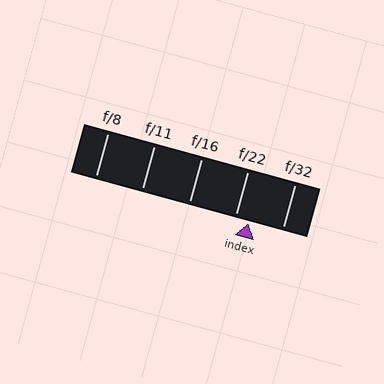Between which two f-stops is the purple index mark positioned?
The index mark is between f/22 and f/32.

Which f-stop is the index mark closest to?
The index mark is closest to f/22.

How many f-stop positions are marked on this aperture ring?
There are 5 f-stop positions marked.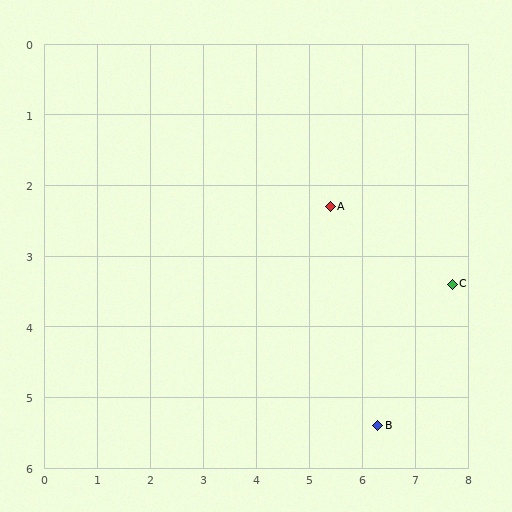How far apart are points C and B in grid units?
Points C and B are about 2.4 grid units apart.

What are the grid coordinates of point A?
Point A is at approximately (5.4, 2.3).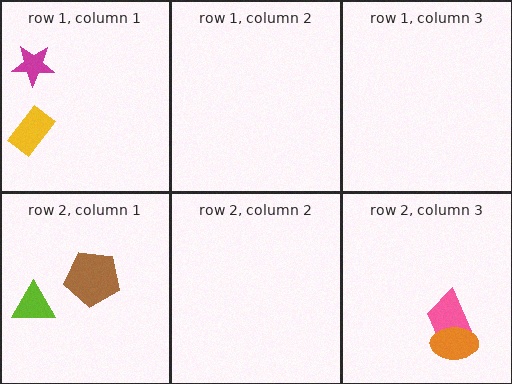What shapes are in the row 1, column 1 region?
The magenta star, the yellow rectangle.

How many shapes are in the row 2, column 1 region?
2.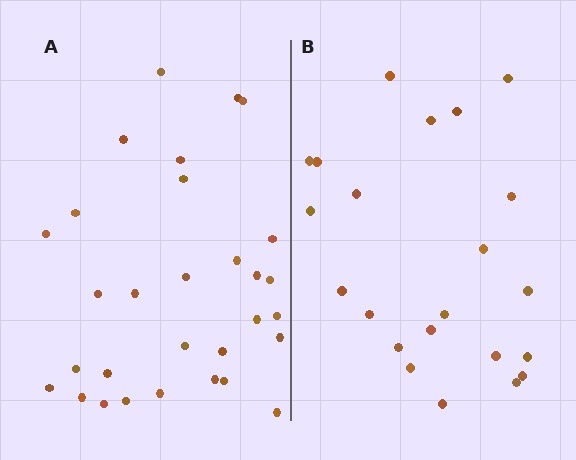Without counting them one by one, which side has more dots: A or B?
Region A (the left region) has more dots.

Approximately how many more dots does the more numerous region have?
Region A has roughly 8 or so more dots than region B.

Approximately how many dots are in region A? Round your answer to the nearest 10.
About 30 dots.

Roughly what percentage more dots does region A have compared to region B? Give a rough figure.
About 35% more.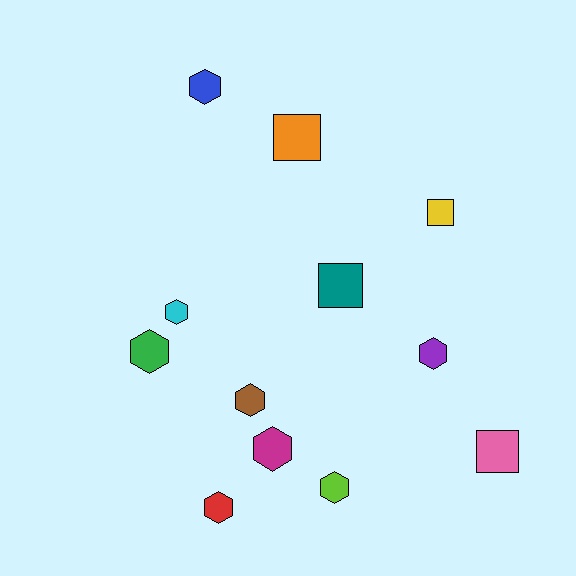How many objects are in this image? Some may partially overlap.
There are 12 objects.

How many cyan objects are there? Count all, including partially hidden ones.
There is 1 cyan object.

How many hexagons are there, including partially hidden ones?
There are 8 hexagons.